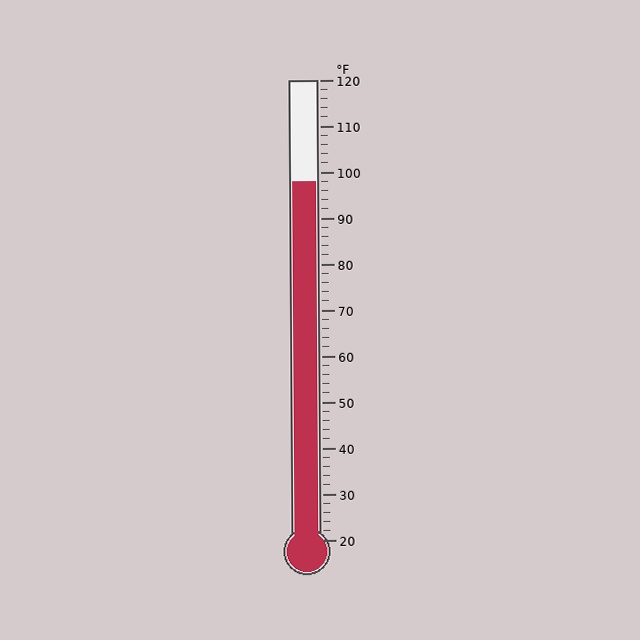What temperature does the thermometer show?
The thermometer shows approximately 98°F.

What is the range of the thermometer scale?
The thermometer scale ranges from 20°F to 120°F.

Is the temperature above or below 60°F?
The temperature is above 60°F.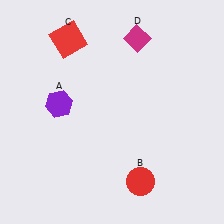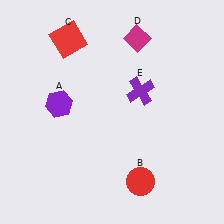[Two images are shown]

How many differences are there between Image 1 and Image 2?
There is 1 difference between the two images.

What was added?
A purple cross (E) was added in Image 2.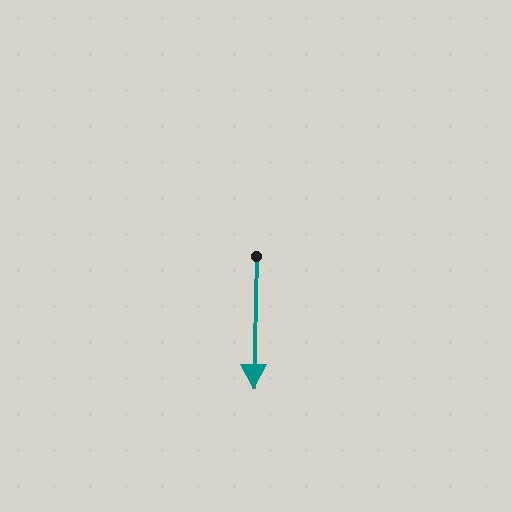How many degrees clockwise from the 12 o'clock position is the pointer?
Approximately 181 degrees.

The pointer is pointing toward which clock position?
Roughly 6 o'clock.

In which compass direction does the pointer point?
South.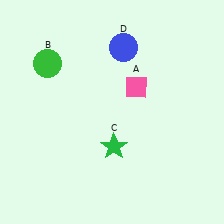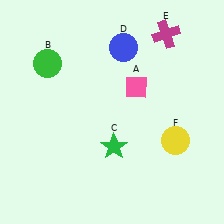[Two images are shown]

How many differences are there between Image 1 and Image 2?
There are 2 differences between the two images.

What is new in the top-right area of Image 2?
A magenta cross (E) was added in the top-right area of Image 2.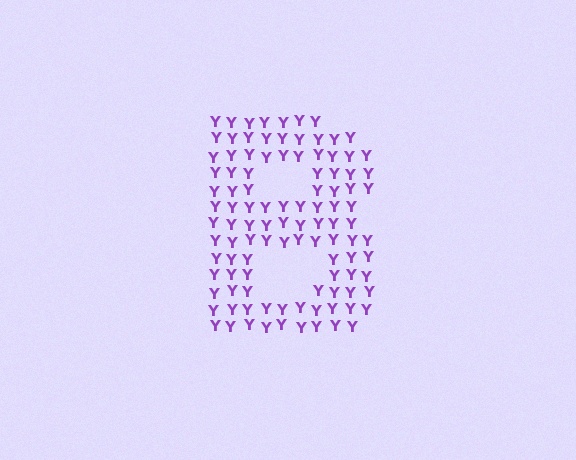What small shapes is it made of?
It is made of small letter Y's.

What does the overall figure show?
The overall figure shows the letter B.